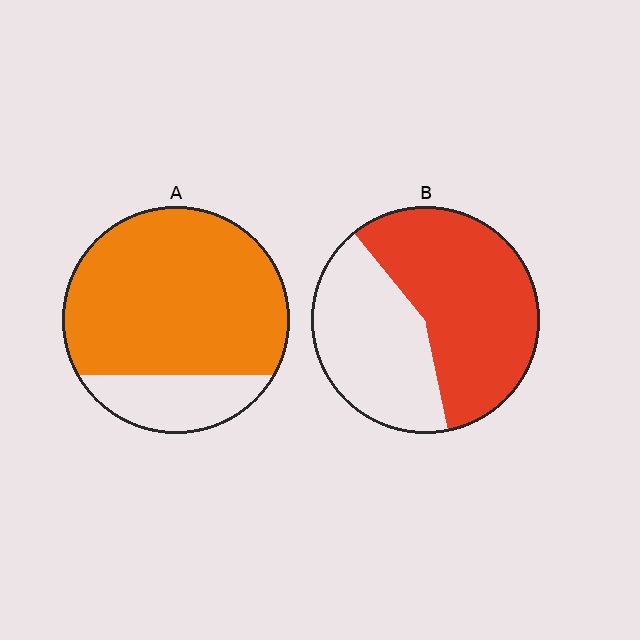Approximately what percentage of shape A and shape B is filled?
A is approximately 80% and B is approximately 60%.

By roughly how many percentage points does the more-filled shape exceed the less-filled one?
By roughly 20 percentage points (A over B).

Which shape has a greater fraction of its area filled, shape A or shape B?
Shape A.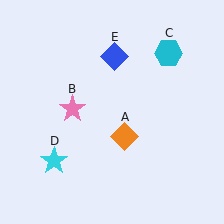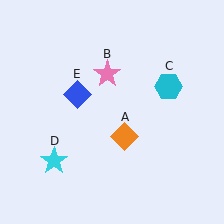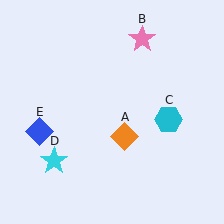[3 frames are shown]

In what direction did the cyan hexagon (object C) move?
The cyan hexagon (object C) moved down.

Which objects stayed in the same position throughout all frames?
Orange diamond (object A) and cyan star (object D) remained stationary.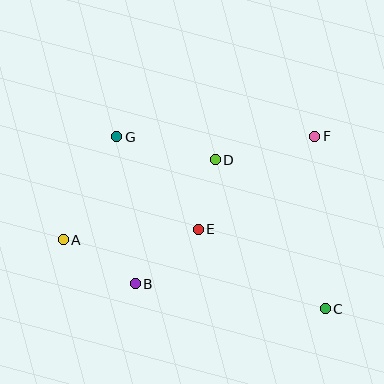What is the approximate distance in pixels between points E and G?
The distance between E and G is approximately 123 pixels.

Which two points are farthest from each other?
Points A and F are farthest from each other.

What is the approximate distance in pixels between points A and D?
The distance between A and D is approximately 171 pixels.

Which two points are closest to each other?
Points D and E are closest to each other.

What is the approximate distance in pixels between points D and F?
The distance between D and F is approximately 102 pixels.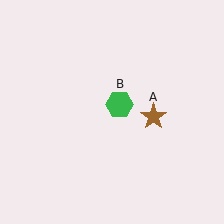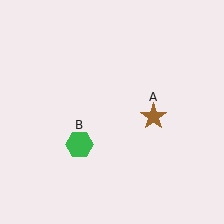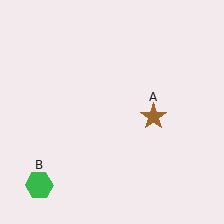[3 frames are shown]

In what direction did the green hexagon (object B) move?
The green hexagon (object B) moved down and to the left.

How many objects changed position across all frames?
1 object changed position: green hexagon (object B).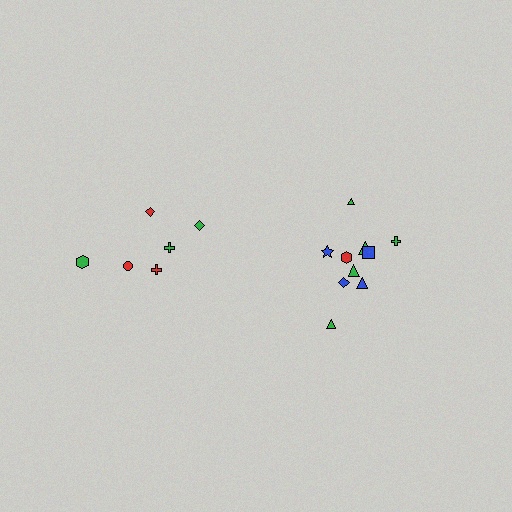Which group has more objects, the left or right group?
The right group.